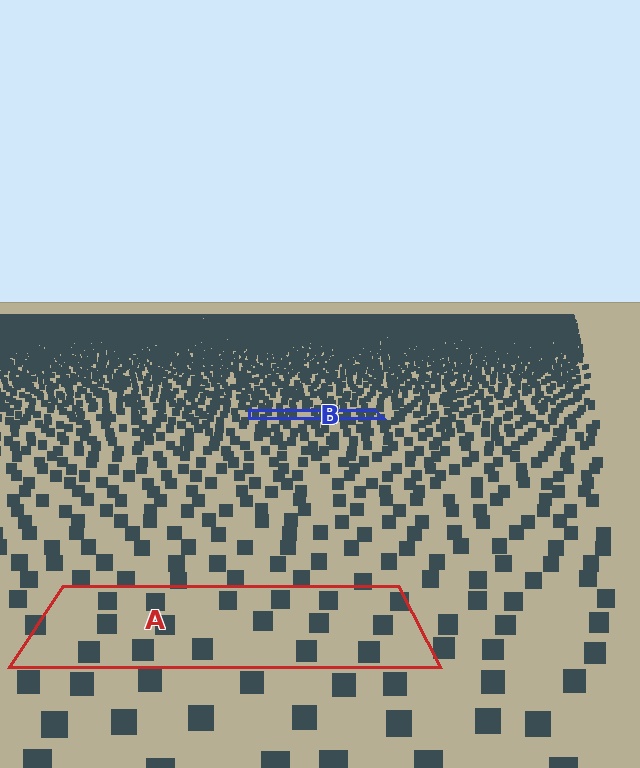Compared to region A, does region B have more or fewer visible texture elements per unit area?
Region B has more texture elements per unit area — they are packed more densely because it is farther away.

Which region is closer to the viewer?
Region A is closer. The texture elements there are larger and more spread out.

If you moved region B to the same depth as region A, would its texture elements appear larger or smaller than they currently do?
They would appear larger. At a closer depth, the same texture elements are projected at a bigger on-screen size.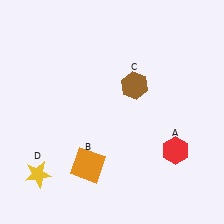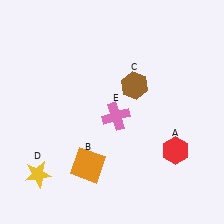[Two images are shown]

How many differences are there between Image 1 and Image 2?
There is 1 difference between the two images.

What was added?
A pink cross (E) was added in Image 2.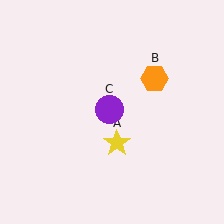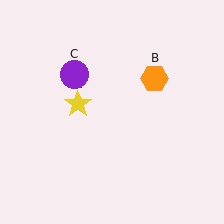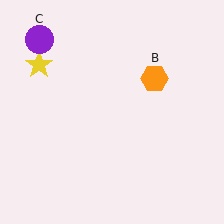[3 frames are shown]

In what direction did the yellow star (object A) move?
The yellow star (object A) moved up and to the left.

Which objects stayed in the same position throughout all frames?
Orange hexagon (object B) remained stationary.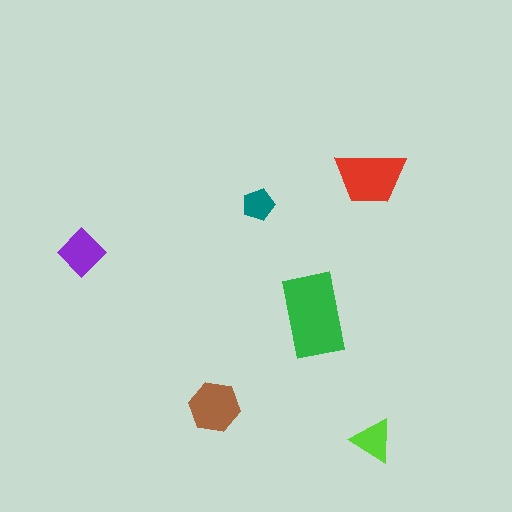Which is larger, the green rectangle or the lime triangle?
The green rectangle.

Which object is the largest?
The green rectangle.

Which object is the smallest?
The teal pentagon.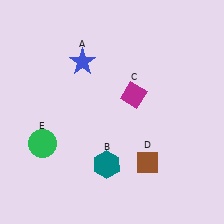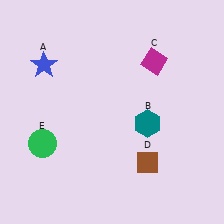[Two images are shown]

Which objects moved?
The objects that moved are: the blue star (A), the teal hexagon (B), the magenta diamond (C).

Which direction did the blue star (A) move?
The blue star (A) moved left.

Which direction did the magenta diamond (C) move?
The magenta diamond (C) moved up.